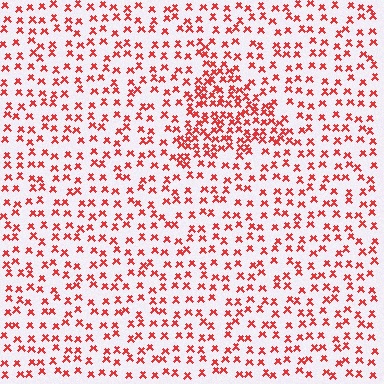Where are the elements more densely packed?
The elements are more densely packed inside the triangle boundary.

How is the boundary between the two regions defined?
The boundary is defined by a change in element density (approximately 2.1x ratio). All elements are the same color, size, and shape.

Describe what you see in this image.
The image contains small red elements arranged at two different densities. A triangle-shaped region is visible where the elements are more densely packed than the surrounding area.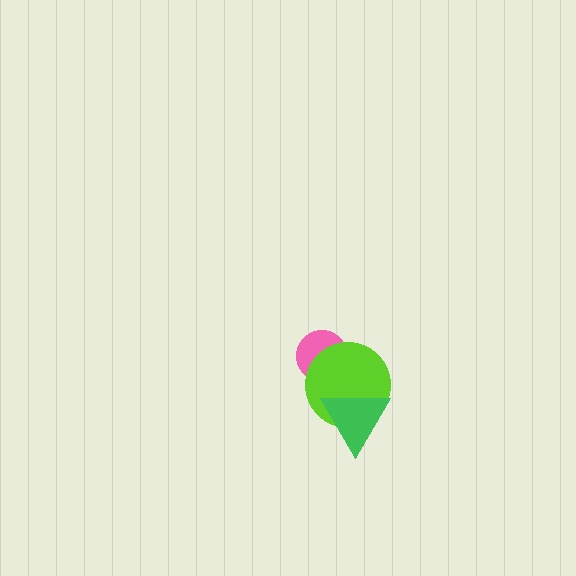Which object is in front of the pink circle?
The lime circle is in front of the pink circle.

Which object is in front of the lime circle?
The green triangle is in front of the lime circle.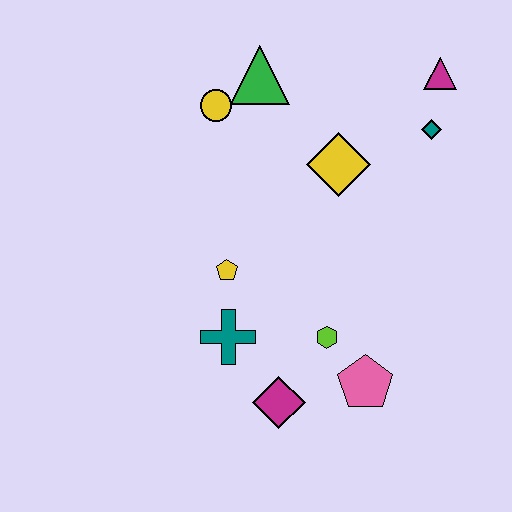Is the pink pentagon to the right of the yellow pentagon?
Yes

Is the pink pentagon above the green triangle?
No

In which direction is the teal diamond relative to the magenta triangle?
The teal diamond is below the magenta triangle.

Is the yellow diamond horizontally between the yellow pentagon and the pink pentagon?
Yes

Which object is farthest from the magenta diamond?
The magenta triangle is farthest from the magenta diamond.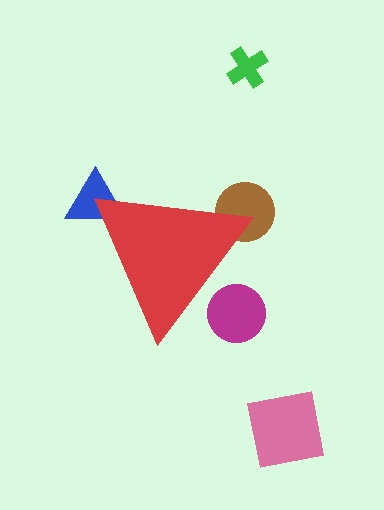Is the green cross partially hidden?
No, the green cross is fully visible.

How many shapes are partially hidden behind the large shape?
3 shapes are partially hidden.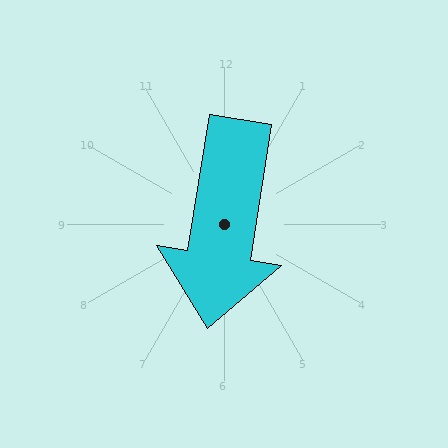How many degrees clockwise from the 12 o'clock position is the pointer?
Approximately 189 degrees.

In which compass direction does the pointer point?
South.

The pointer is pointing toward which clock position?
Roughly 6 o'clock.